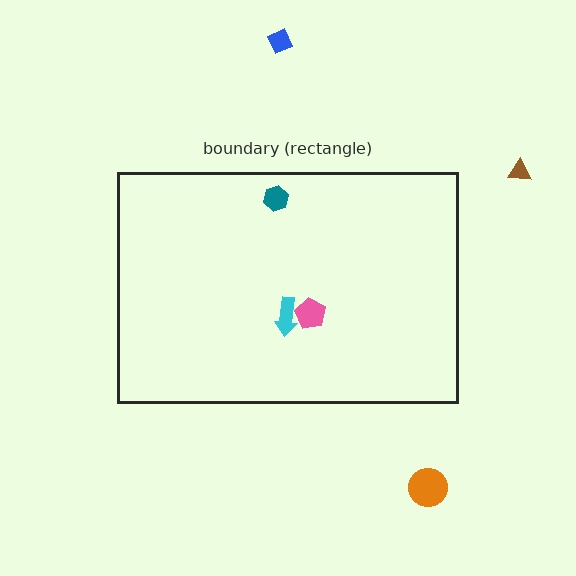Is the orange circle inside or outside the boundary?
Outside.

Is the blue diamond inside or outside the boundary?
Outside.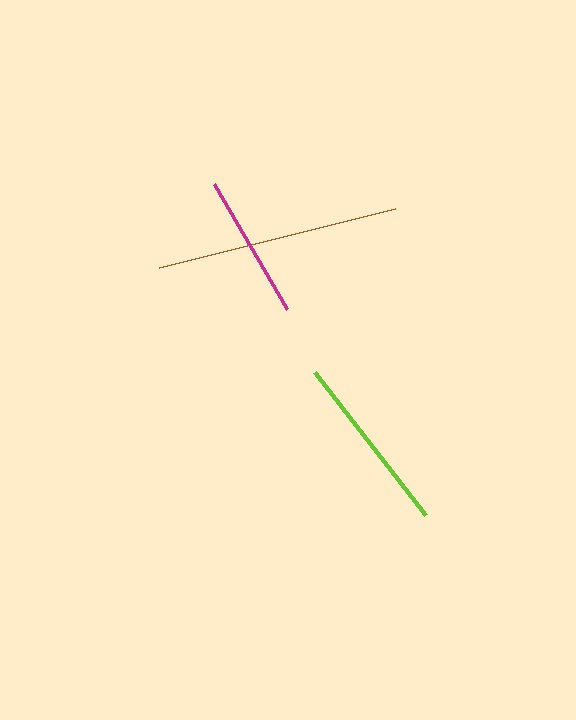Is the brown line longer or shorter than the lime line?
The brown line is longer than the lime line.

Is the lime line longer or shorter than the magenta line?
The lime line is longer than the magenta line.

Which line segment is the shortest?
The magenta line is the shortest at approximately 144 pixels.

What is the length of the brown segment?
The brown segment is approximately 243 pixels long.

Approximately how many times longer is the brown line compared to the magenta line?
The brown line is approximately 1.7 times the length of the magenta line.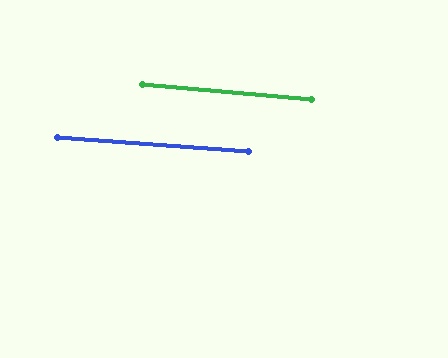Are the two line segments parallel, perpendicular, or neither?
Parallel — their directions differ by only 0.6°.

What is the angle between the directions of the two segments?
Approximately 1 degree.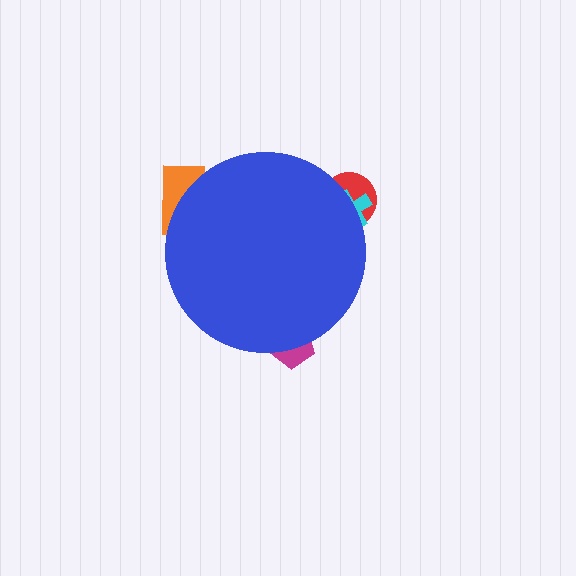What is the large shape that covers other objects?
A blue circle.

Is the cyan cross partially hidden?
Yes, the cyan cross is partially hidden behind the blue circle.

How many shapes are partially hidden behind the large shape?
4 shapes are partially hidden.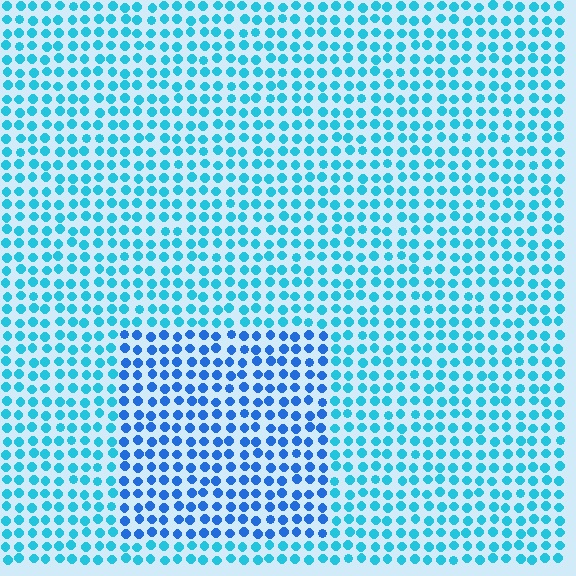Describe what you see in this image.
The image is filled with small cyan elements in a uniform arrangement. A rectangle-shaped region is visible where the elements are tinted to a slightly different hue, forming a subtle color boundary.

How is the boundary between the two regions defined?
The boundary is defined purely by a slight shift in hue (about 29 degrees). Spacing, size, and orientation are identical on both sides.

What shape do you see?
I see a rectangle.